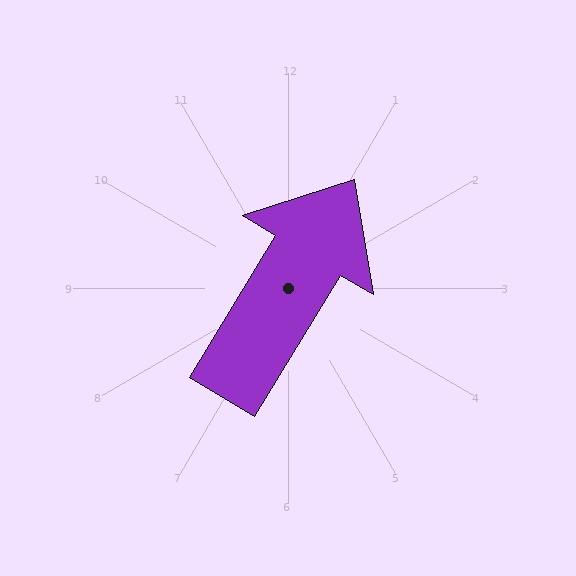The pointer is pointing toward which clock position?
Roughly 1 o'clock.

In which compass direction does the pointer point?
Northeast.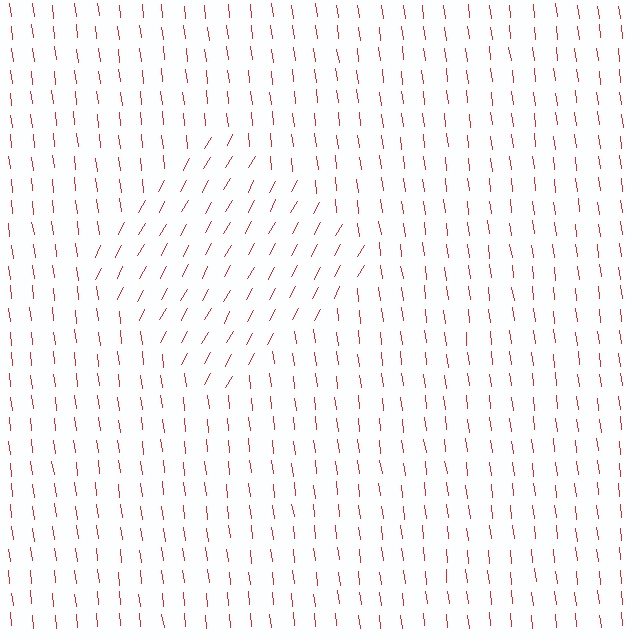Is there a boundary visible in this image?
Yes, there is a texture boundary formed by a change in line orientation.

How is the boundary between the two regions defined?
The boundary is defined purely by a change in line orientation (approximately 36 degrees difference). All lines are the same color and thickness.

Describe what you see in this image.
The image is filled with small red line segments. A diamond region in the image has lines oriented differently from the surrounding lines, creating a visible texture boundary.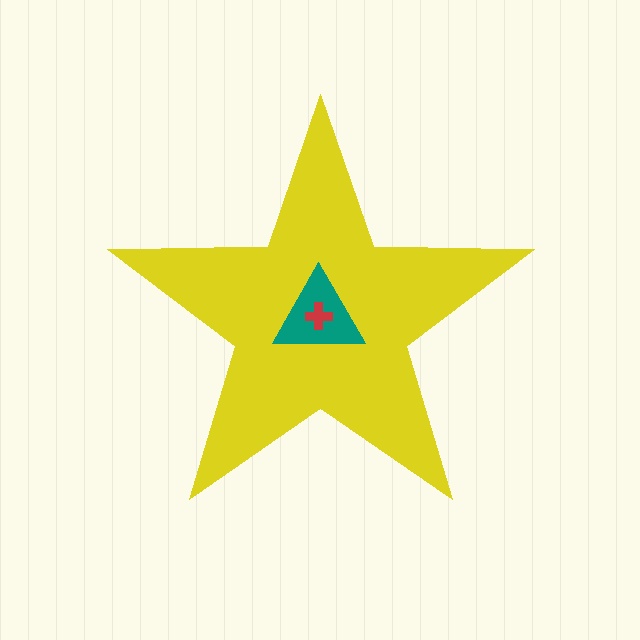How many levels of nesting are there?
3.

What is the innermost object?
The red cross.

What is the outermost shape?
The yellow star.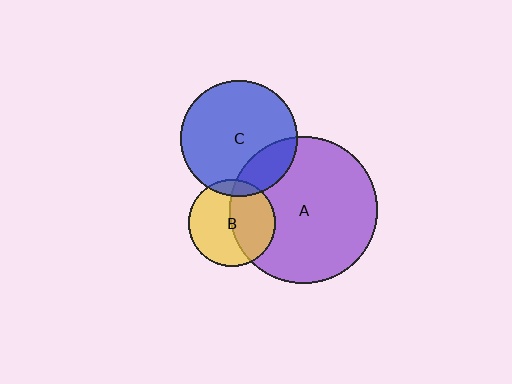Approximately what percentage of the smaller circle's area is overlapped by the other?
Approximately 45%.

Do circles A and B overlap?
Yes.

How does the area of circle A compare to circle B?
Approximately 2.9 times.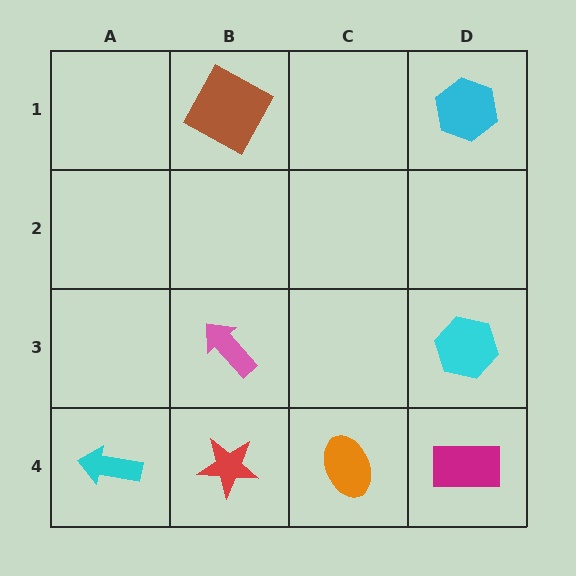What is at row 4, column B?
A red star.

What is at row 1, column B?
A brown square.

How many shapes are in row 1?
2 shapes.